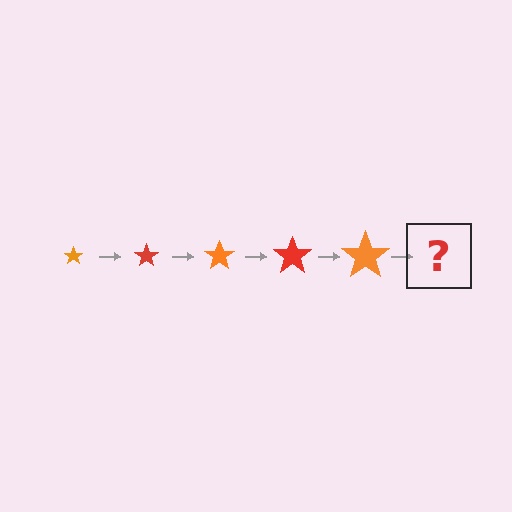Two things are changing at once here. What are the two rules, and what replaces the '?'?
The two rules are that the star grows larger each step and the color cycles through orange and red. The '?' should be a red star, larger than the previous one.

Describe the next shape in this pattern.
It should be a red star, larger than the previous one.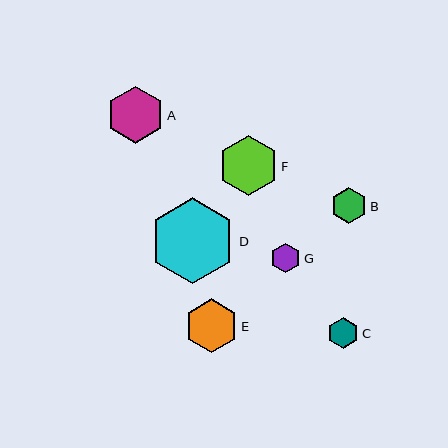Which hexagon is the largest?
Hexagon D is the largest with a size of approximately 86 pixels.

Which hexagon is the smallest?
Hexagon G is the smallest with a size of approximately 30 pixels.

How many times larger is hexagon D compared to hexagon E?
Hexagon D is approximately 1.6 times the size of hexagon E.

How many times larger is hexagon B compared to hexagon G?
Hexagon B is approximately 1.2 times the size of hexagon G.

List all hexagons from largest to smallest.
From largest to smallest: D, F, A, E, B, C, G.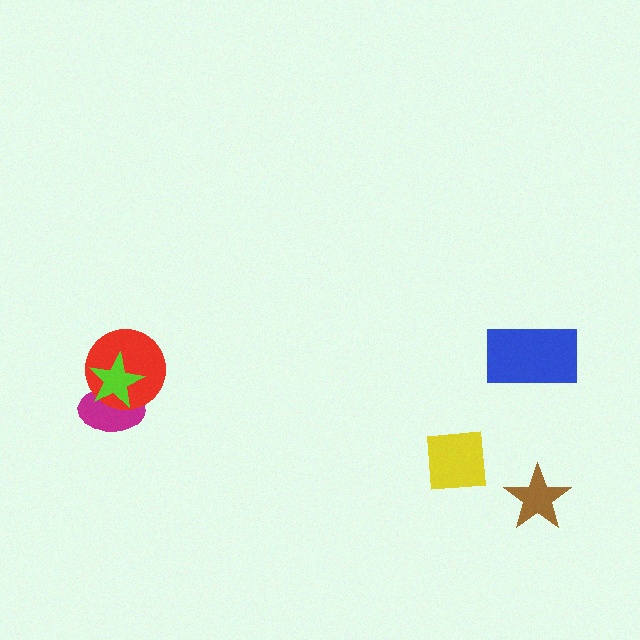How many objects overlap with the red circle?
2 objects overlap with the red circle.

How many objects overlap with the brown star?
0 objects overlap with the brown star.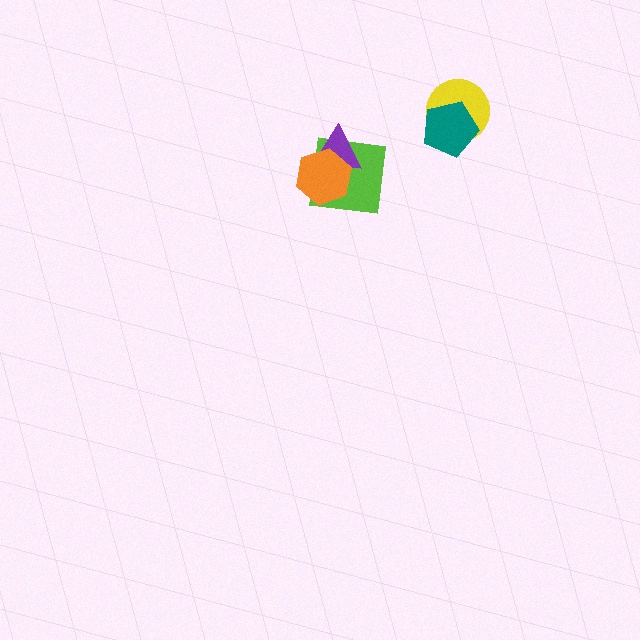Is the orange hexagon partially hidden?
No, no other shape covers it.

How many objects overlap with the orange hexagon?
2 objects overlap with the orange hexagon.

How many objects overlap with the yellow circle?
1 object overlaps with the yellow circle.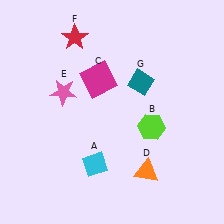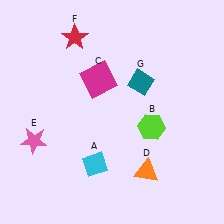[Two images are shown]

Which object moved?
The pink star (E) moved down.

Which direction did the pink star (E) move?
The pink star (E) moved down.